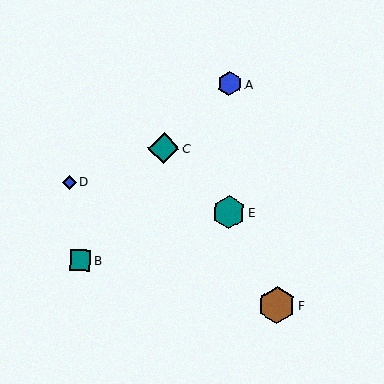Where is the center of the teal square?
The center of the teal square is at (80, 260).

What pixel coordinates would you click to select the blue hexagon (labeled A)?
Click at (229, 84) to select the blue hexagon A.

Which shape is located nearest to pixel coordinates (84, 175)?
The blue diamond (labeled D) at (69, 182) is nearest to that location.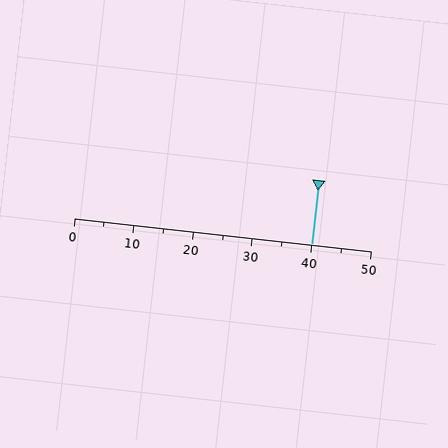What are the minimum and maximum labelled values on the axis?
The axis runs from 0 to 50.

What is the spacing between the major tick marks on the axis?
The major ticks are spaced 10 apart.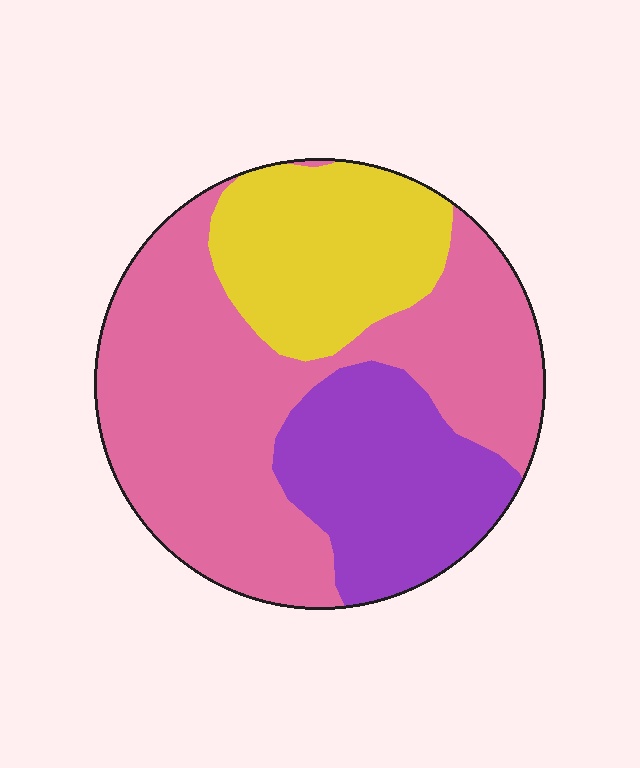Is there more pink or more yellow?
Pink.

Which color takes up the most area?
Pink, at roughly 55%.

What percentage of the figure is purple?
Purple covers 24% of the figure.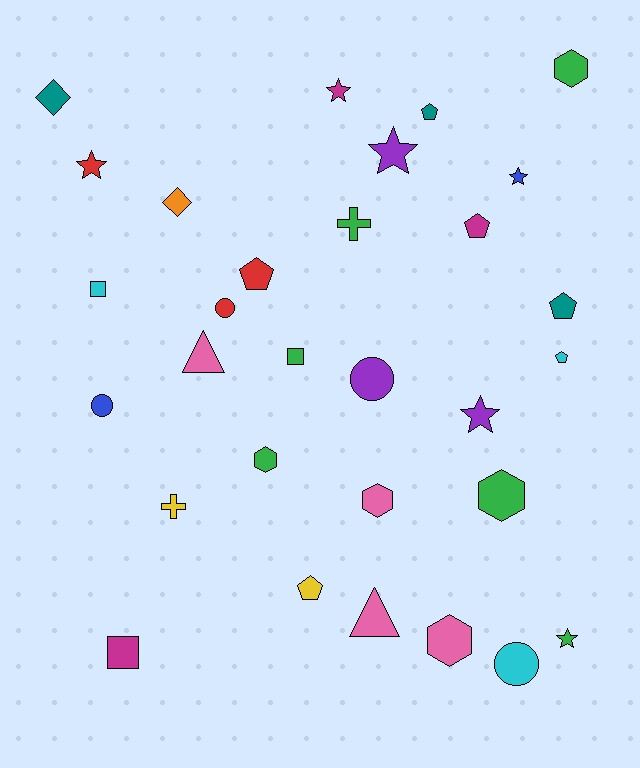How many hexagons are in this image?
There are 5 hexagons.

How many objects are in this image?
There are 30 objects.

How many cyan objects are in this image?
There are 3 cyan objects.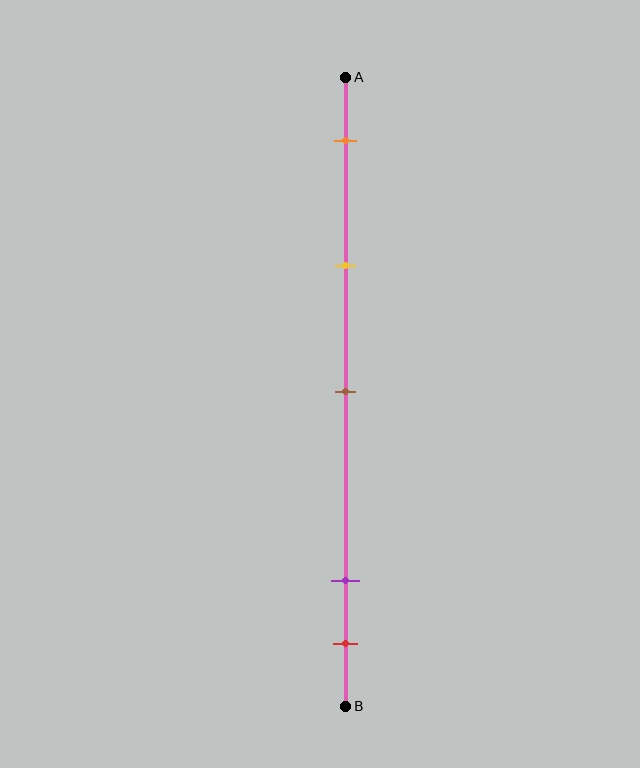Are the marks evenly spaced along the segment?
No, the marks are not evenly spaced.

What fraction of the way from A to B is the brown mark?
The brown mark is approximately 50% (0.5) of the way from A to B.